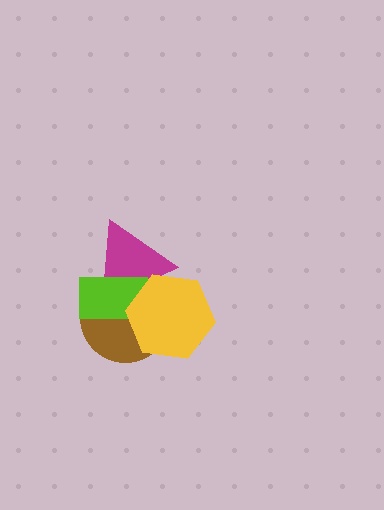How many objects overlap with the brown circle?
3 objects overlap with the brown circle.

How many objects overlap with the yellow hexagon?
3 objects overlap with the yellow hexagon.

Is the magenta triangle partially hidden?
Yes, it is partially covered by another shape.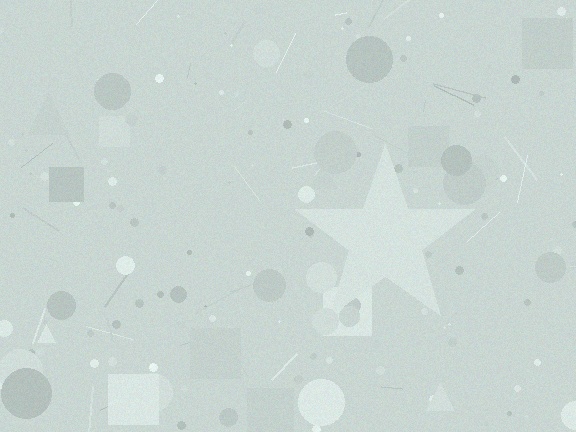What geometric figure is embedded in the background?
A star is embedded in the background.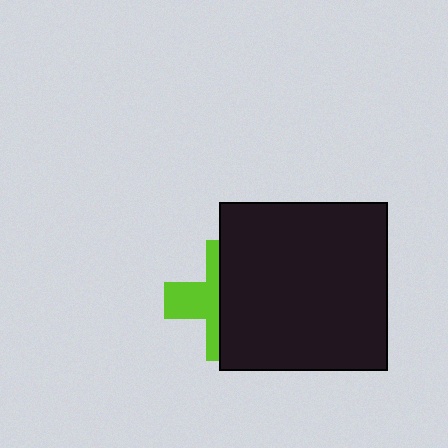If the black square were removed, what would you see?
You would see the complete lime cross.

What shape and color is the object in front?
The object in front is a black square.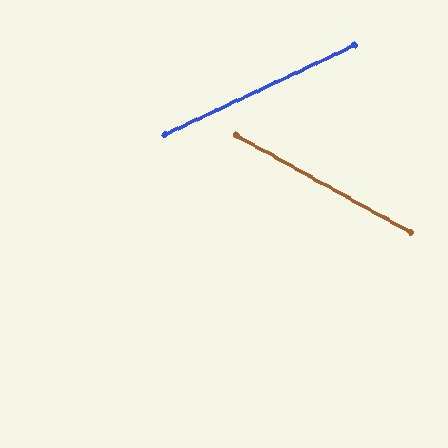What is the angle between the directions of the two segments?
Approximately 55 degrees.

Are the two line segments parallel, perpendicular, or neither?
Neither parallel nor perpendicular — they differ by about 55°.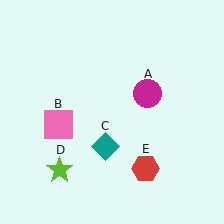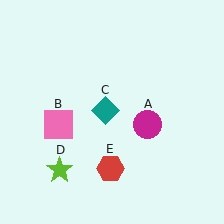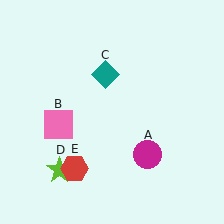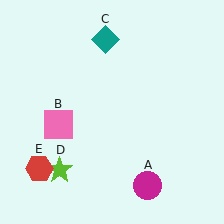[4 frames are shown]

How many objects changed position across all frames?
3 objects changed position: magenta circle (object A), teal diamond (object C), red hexagon (object E).